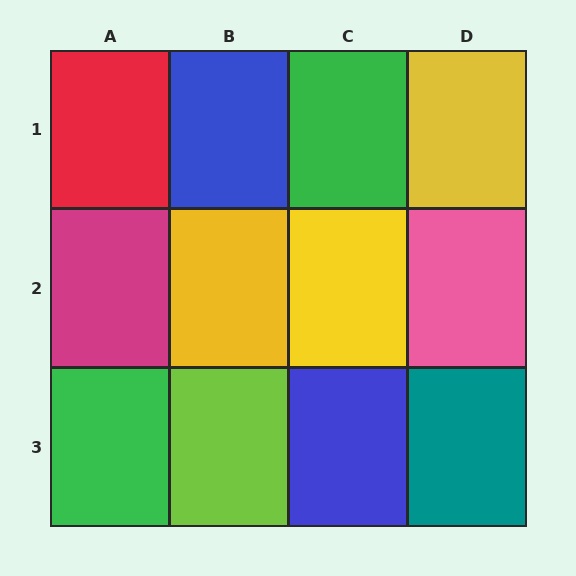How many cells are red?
1 cell is red.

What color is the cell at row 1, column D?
Yellow.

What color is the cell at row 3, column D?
Teal.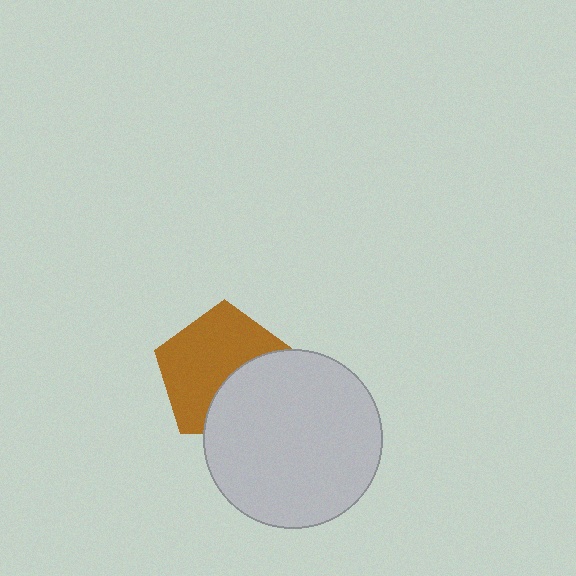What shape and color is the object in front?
The object in front is a light gray circle.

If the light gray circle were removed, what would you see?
You would see the complete brown pentagon.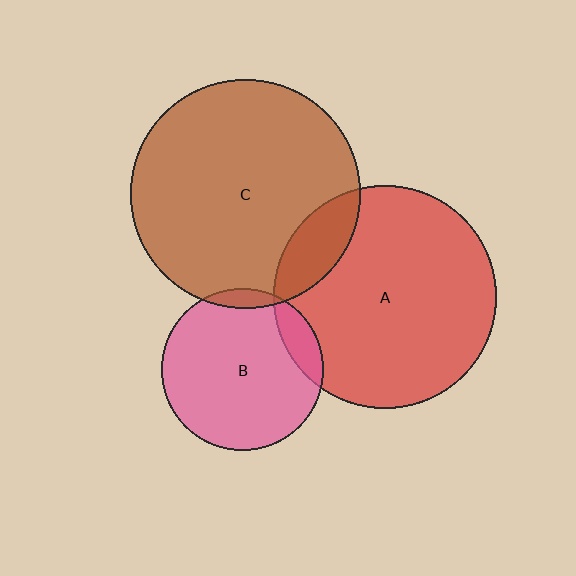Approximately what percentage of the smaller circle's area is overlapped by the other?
Approximately 5%.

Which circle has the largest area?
Circle C (brown).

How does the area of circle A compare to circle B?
Approximately 1.9 times.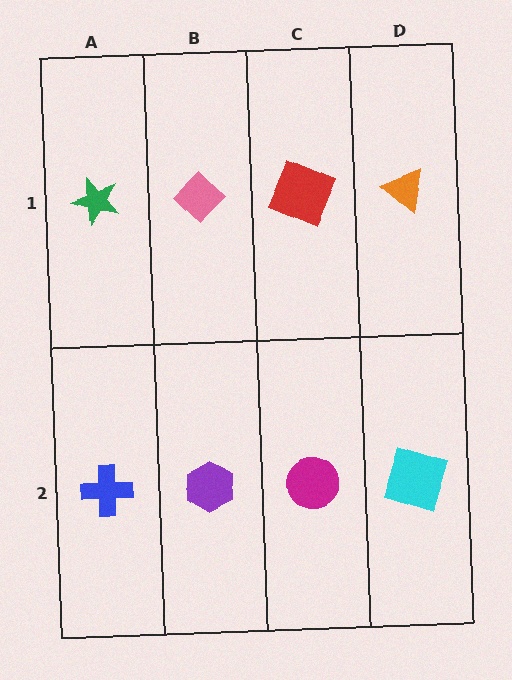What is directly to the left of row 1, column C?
A pink diamond.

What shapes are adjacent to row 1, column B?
A purple hexagon (row 2, column B), a green star (row 1, column A), a red square (row 1, column C).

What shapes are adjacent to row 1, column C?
A magenta circle (row 2, column C), a pink diamond (row 1, column B), an orange triangle (row 1, column D).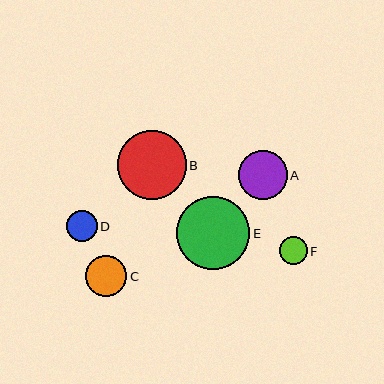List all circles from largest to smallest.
From largest to smallest: E, B, A, C, D, F.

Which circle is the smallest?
Circle F is the smallest with a size of approximately 28 pixels.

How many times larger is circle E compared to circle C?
Circle E is approximately 1.8 times the size of circle C.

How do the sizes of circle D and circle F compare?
Circle D and circle F are approximately the same size.